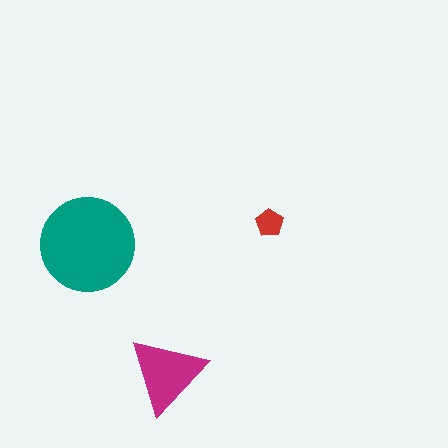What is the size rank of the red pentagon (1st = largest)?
3rd.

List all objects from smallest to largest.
The red pentagon, the magenta triangle, the teal circle.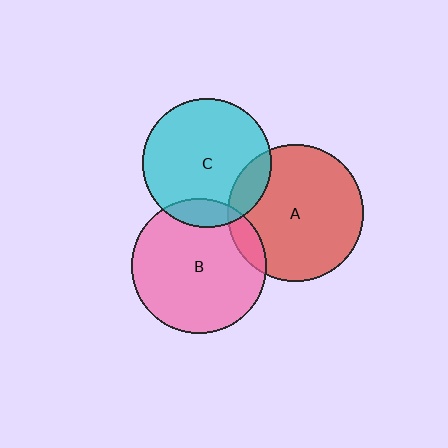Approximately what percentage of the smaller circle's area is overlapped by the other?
Approximately 10%.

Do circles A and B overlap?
Yes.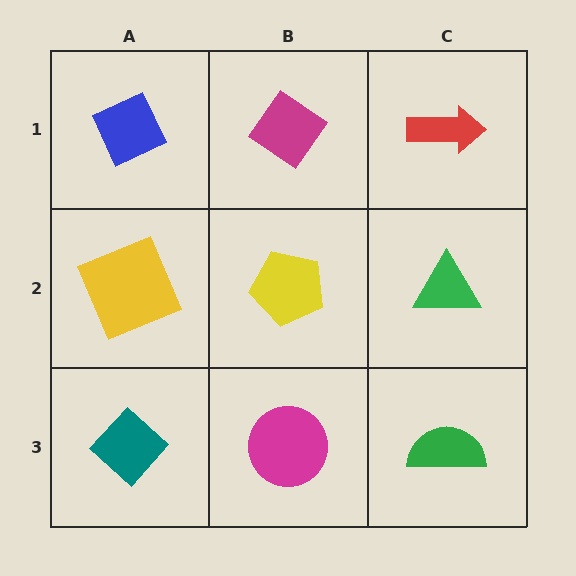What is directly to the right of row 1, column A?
A magenta diamond.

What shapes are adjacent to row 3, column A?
A yellow square (row 2, column A), a magenta circle (row 3, column B).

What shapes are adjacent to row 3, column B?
A yellow pentagon (row 2, column B), a teal diamond (row 3, column A), a green semicircle (row 3, column C).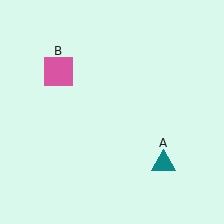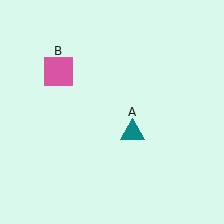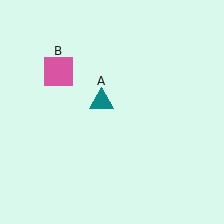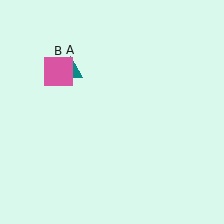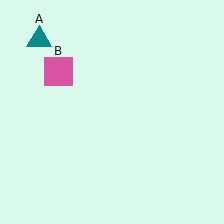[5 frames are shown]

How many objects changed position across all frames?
1 object changed position: teal triangle (object A).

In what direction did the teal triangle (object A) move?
The teal triangle (object A) moved up and to the left.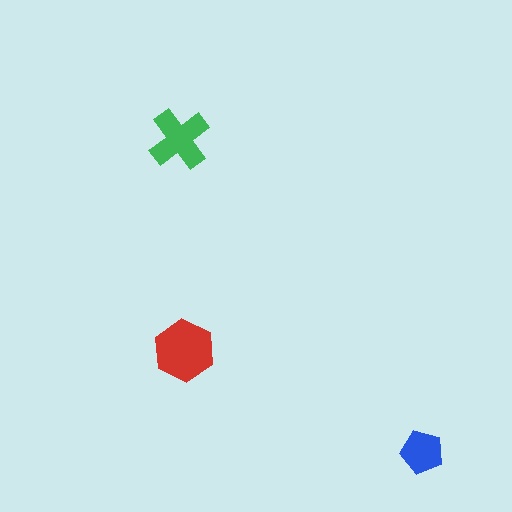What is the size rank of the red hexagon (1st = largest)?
1st.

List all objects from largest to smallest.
The red hexagon, the green cross, the blue pentagon.